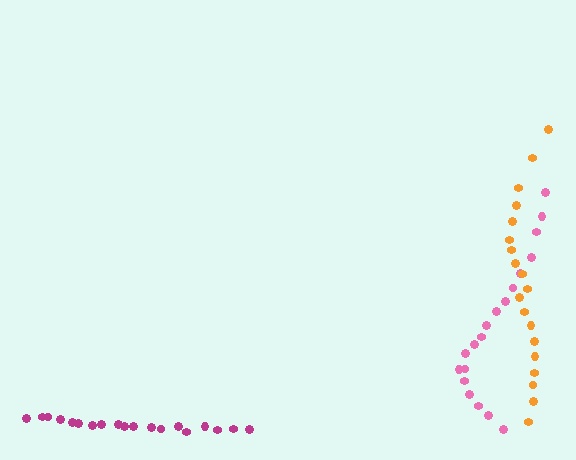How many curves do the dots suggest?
There are 3 distinct paths.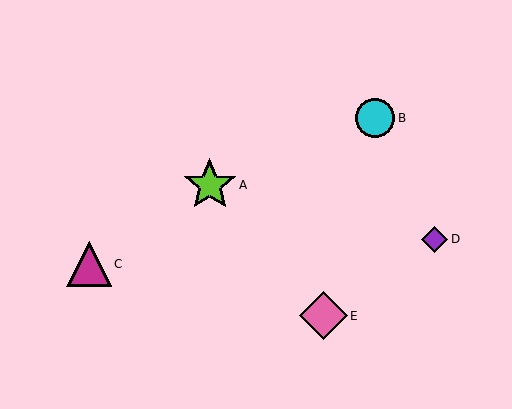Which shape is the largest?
The lime star (labeled A) is the largest.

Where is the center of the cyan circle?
The center of the cyan circle is at (375, 118).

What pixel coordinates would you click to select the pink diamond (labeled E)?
Click at (323, 316) to select the pink diamond E.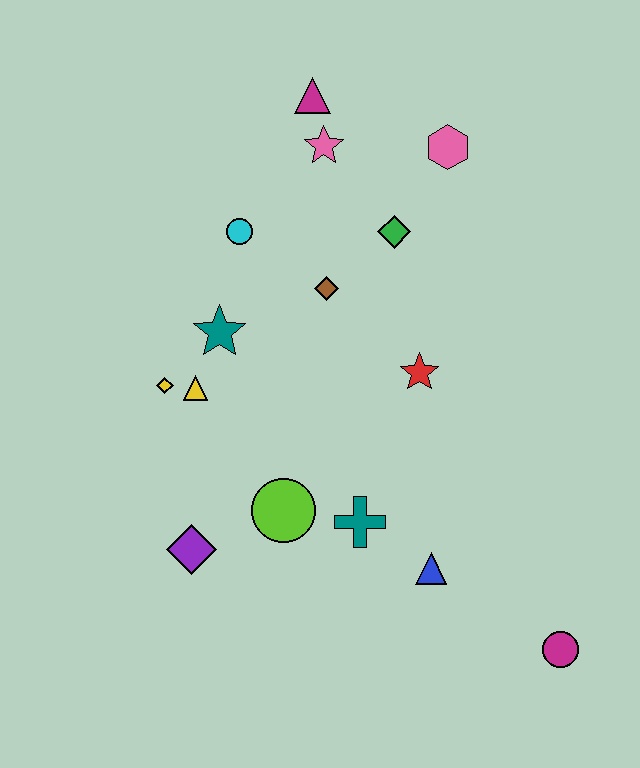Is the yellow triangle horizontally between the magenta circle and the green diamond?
No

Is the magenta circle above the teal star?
No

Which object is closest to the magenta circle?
The blue triangle is closest to the magenta circle.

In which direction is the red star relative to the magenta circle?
The red star is above the magenta circle.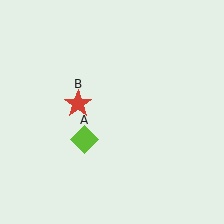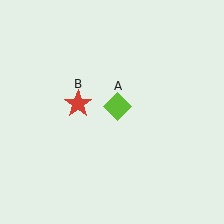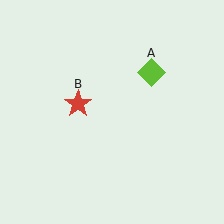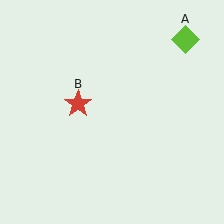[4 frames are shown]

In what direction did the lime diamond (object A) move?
The lime diamond (object A) moved up and to the right.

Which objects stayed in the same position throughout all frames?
Red star (object B) remained stationary.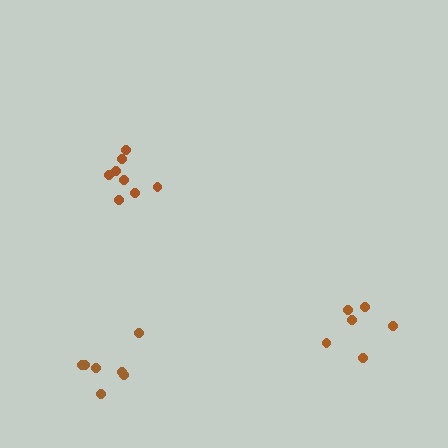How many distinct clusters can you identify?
There are 3 distinct clusters.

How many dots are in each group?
Group 1: 6 dots, Group 2: 8 dots, Group 3: 7 dots (21 total).